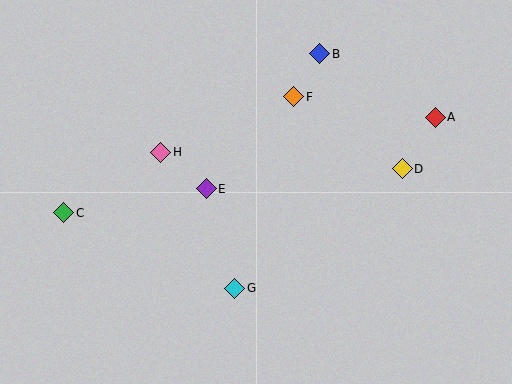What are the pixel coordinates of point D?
Point D is at (402, 169).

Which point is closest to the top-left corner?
Point H is closest to the top-left corner.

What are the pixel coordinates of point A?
Point A is at (435, 117).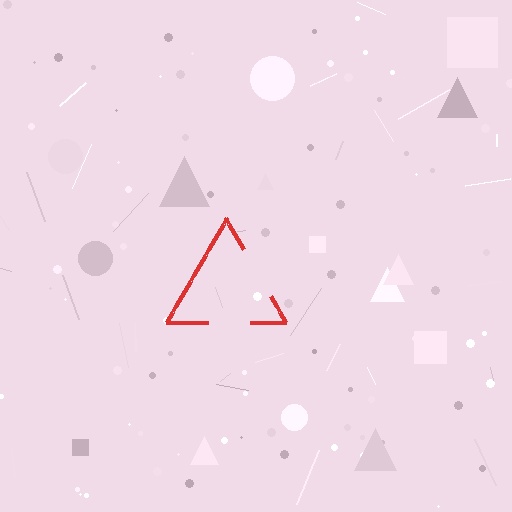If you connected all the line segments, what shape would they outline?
They would outline a triangle.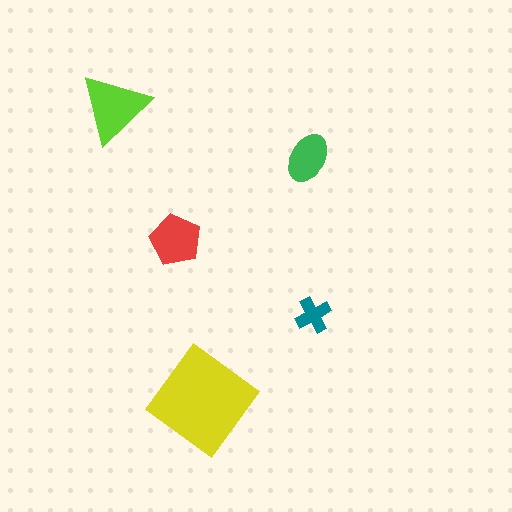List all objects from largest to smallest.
The yellow diamond, the lime triangle, the red pentagon, the green ellipse, the teal cross.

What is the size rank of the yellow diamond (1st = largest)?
1st.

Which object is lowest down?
The yellow diamond is bottommost.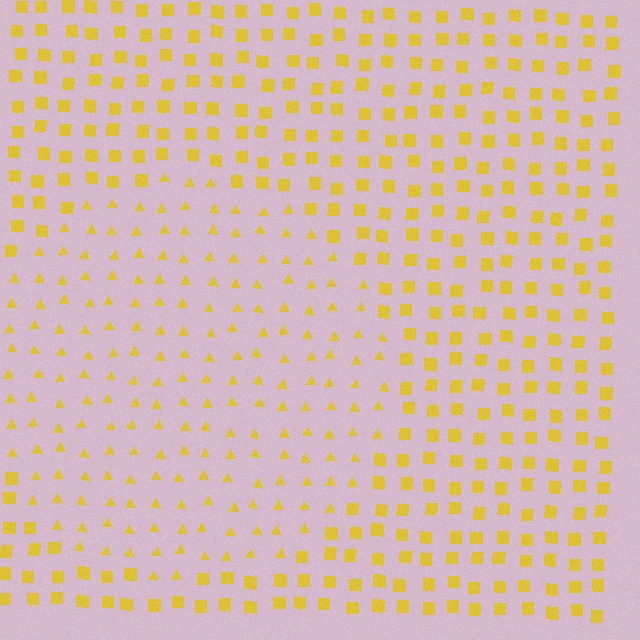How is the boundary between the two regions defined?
The boundary is defined by a change in element shape: triangles inside vs. squares outside. All elements share the same color and spacing.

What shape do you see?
I see a circle.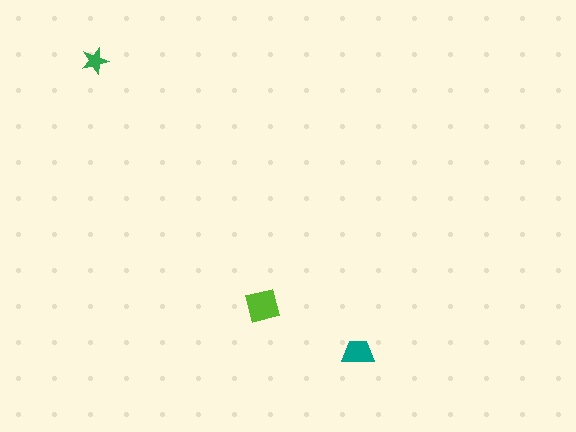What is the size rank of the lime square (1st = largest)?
1st.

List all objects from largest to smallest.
The lime square, the teal trapezoid, the green star.